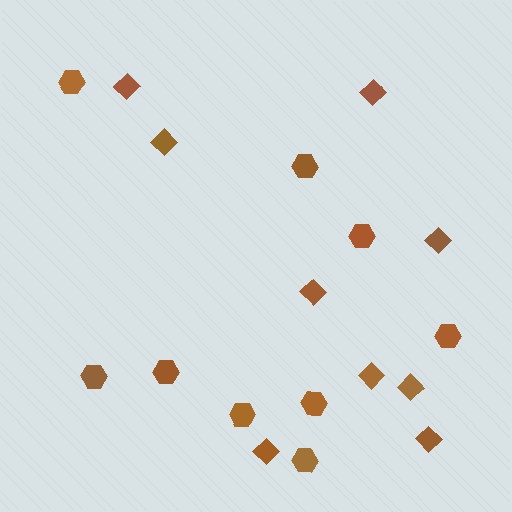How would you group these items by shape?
There are 2 groups: one group of diamonds (9) and one group of hexagons (9).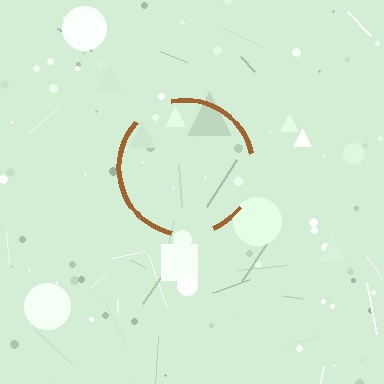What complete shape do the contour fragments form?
The contour fragments form a circle.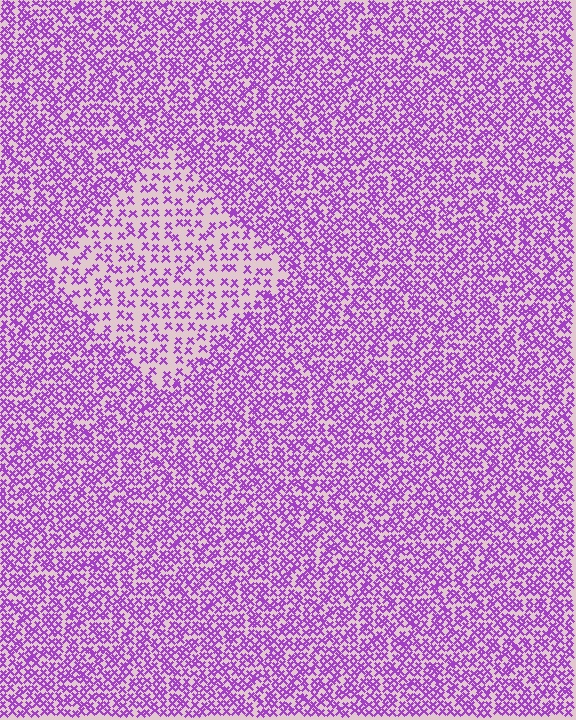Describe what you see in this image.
The image contains small purple elements arranged at two different densities. A diamond-shaped region is visible where the elements are less densely packed than the surrounding area.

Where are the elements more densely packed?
The elements are more densely packed outside the diamond boundary.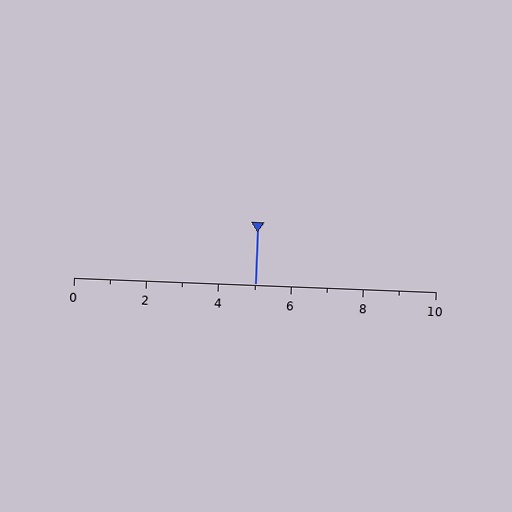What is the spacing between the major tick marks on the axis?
The major ticks are spaced 2 apart.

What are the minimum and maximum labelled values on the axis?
The axis runs from 0 to 10.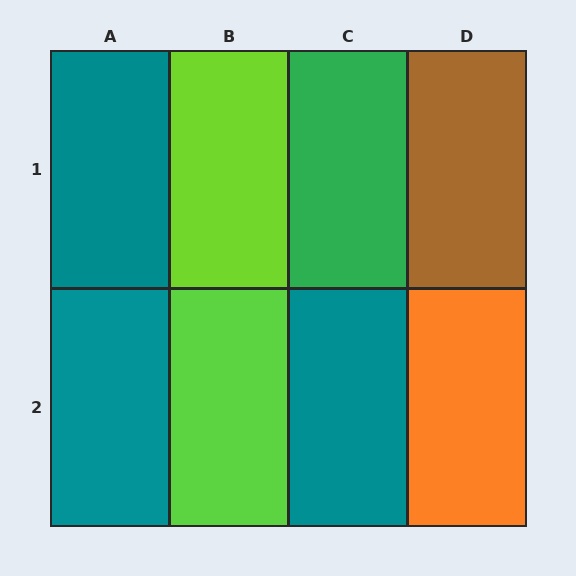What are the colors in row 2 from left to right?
Teal, lime, teal, orange.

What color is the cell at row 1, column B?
Lime.